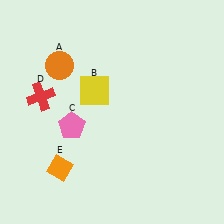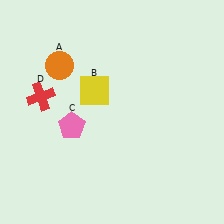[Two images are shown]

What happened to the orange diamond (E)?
The orange diamond (E) was removed in Image 2. It was in the bottom-left area of Image 1.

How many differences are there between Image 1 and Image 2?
There is 1 difference between the two images.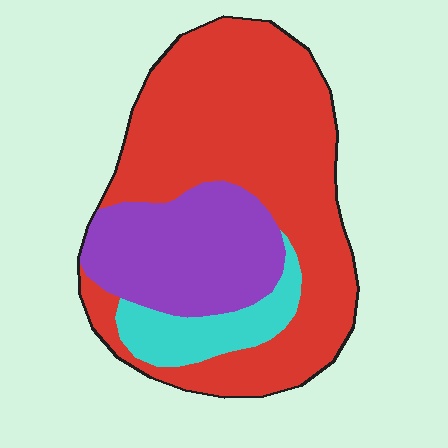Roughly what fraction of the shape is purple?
Purple covers 26% of the shape.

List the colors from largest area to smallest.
From largest to smallest: red, purple, cyan.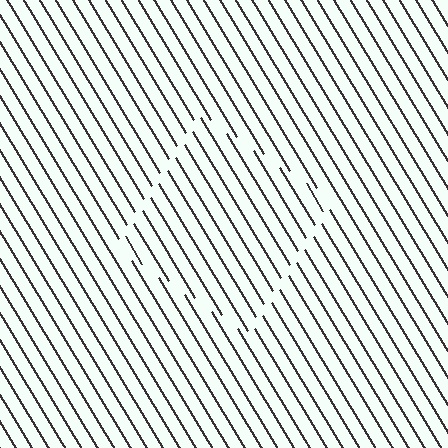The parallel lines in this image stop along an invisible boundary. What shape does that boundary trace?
An illusory square. The interior of the shape contains the same grating, shifted by half a period — the contour is defined by the phase discontinuity where line-ends from the inner and outer gratings abut.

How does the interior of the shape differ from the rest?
The interior of the shape contains the same grating, shifted by half a period — the contour is defined by the phase discontinuity where line-ends from the inner and outer gratings abut.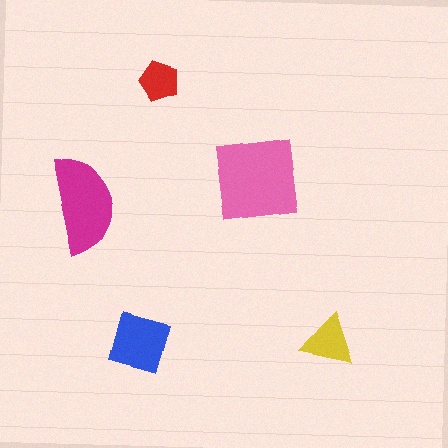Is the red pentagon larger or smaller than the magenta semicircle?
Smaller.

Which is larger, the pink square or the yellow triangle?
The pink square.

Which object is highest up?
The red pentagon is topmost.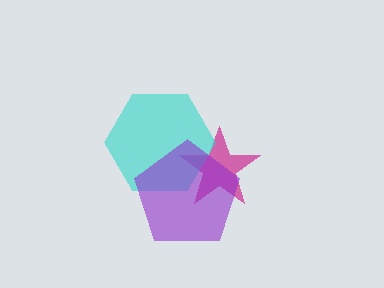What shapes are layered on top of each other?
The layered shapes are: a magenta star, a cyan hexagon, a purple pentagon.